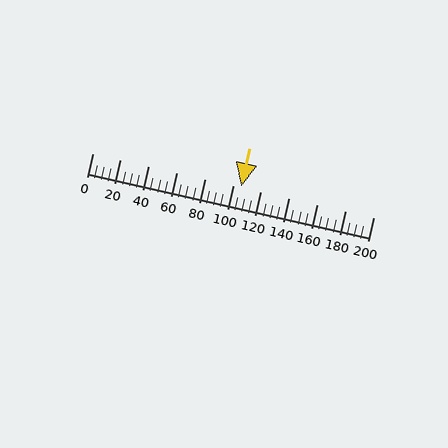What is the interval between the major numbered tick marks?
The major tick marks are spaced 20 units apart.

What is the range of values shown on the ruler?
The ruler shows values from 0 to 200.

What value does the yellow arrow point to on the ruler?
The yellow arrow points to approximately 106.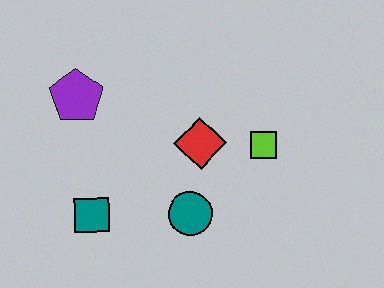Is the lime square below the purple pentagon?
Yes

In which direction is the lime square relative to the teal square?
The lime square is to the right of the teal square.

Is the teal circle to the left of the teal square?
No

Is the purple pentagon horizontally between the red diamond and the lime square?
No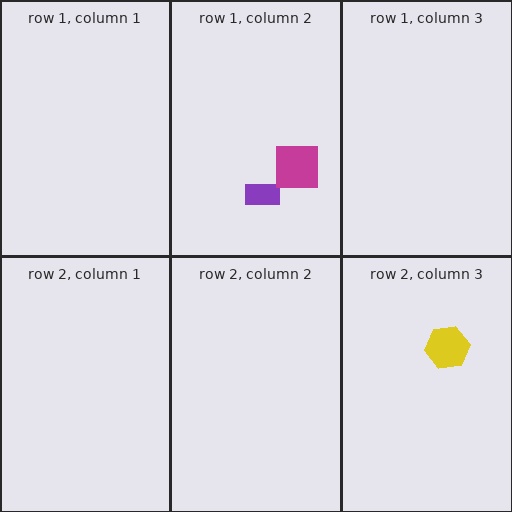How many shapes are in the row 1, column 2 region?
2.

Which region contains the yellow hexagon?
The row 2, column 3 region.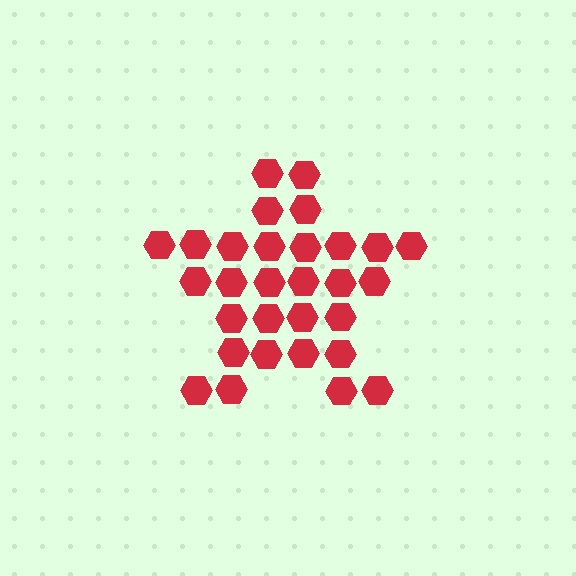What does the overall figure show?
The overall figure shows a star.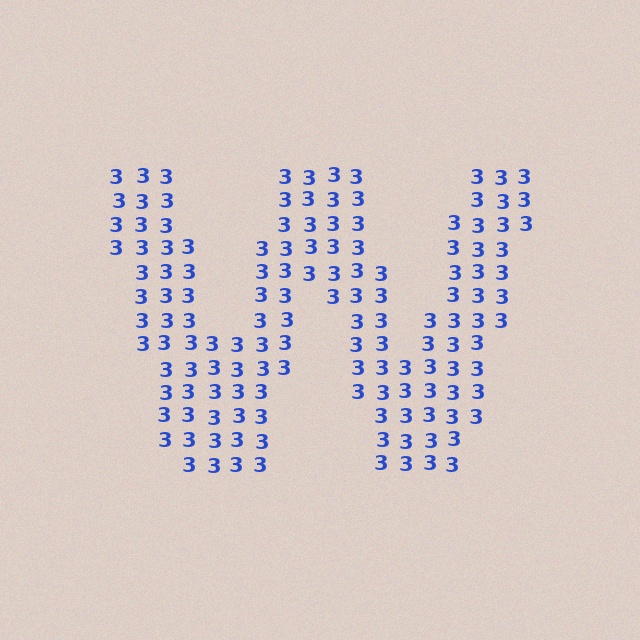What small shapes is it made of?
It is made of small digit 3's.